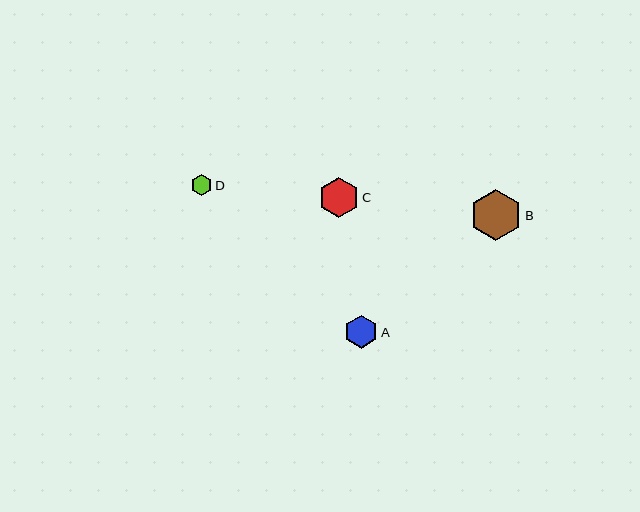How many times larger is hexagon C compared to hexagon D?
Hexagon C is approximately 2.0 times the size of hexagon D.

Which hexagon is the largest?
Hexagon B is the largest with a size of approximately 52 pixels.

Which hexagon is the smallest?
Hexagon D is the smallest with a size of approximately 20 pixels.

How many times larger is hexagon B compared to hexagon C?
Hexagon B is approximately 1.3 times the size of hexagon C.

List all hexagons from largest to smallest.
From largest to smallest: B, C, A, D.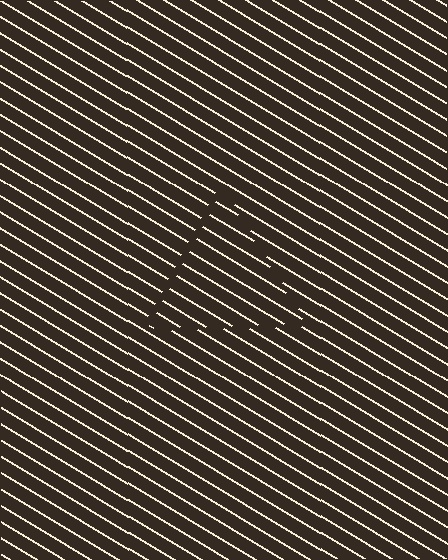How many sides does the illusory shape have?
3 sides — the line-ends trace a triangle.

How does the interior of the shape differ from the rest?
The interior of the shape contains the same grating, shifted by half a period — the contour is defined by the phase discontinuity where line-ends from the inner and outer gratings abut.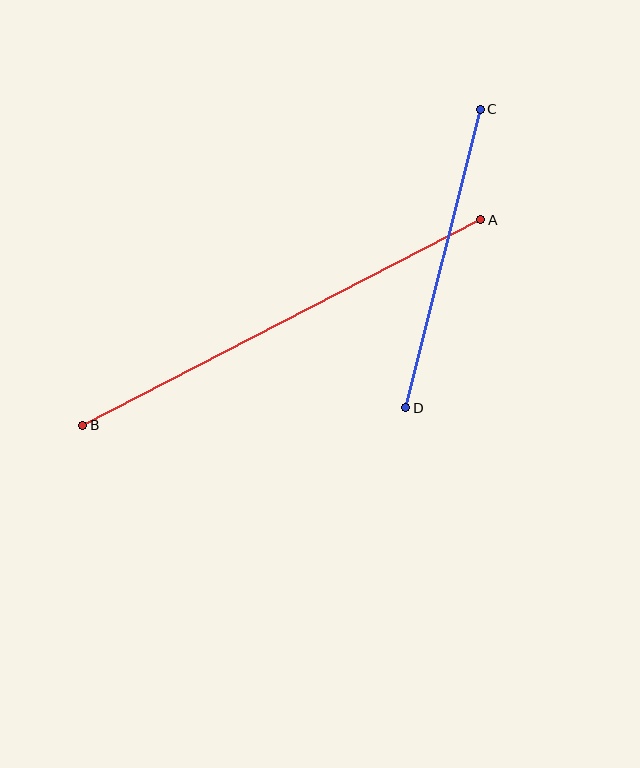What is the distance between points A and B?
The distance is approximately 448 pixels.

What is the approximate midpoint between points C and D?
The midpoint is at approximately (443, 259) pixels.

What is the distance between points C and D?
The distance is approximately 308 pixels.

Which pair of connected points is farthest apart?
Points A and B are farthest apart.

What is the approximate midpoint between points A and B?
The midpoint is at approximately (282, 323) pixels.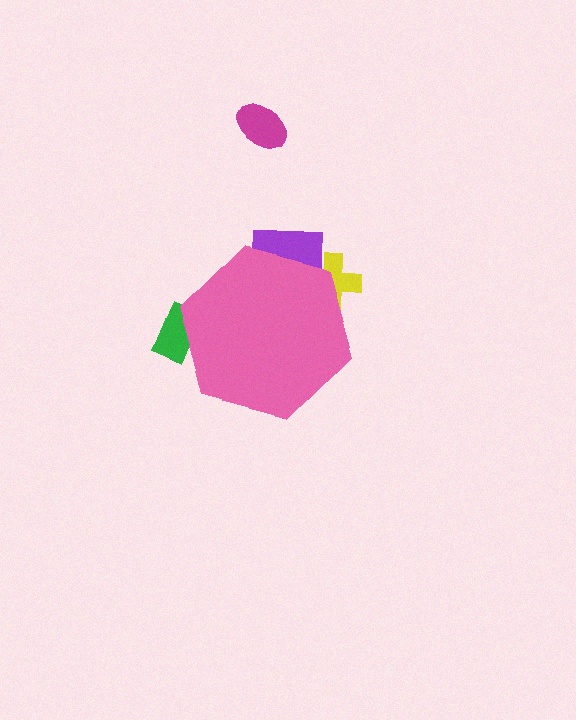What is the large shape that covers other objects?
A pink hexagon.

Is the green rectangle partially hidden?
Yes, the green rectangle is partially hidden behind the pink hexagon.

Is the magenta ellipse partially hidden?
No, the magenta ellipse is fully visible.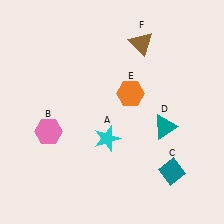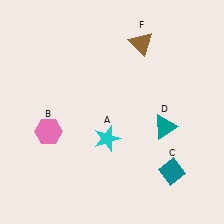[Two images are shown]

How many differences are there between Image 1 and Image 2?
There is 1 difference between the two images.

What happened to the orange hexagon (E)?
The orange hexagon (E) was removed in Image 2. It was in the top-right area of Image 1.